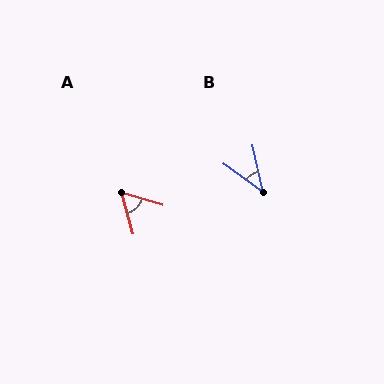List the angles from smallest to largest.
B (42°), A (58°).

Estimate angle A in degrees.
Approximately 58 degrees.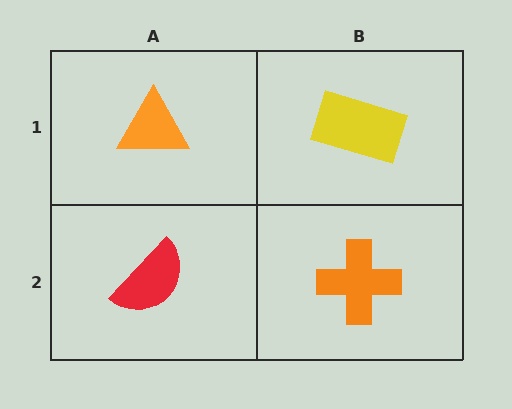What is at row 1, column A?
An orange triangle.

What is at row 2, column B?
An orange cross.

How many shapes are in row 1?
2 shapes.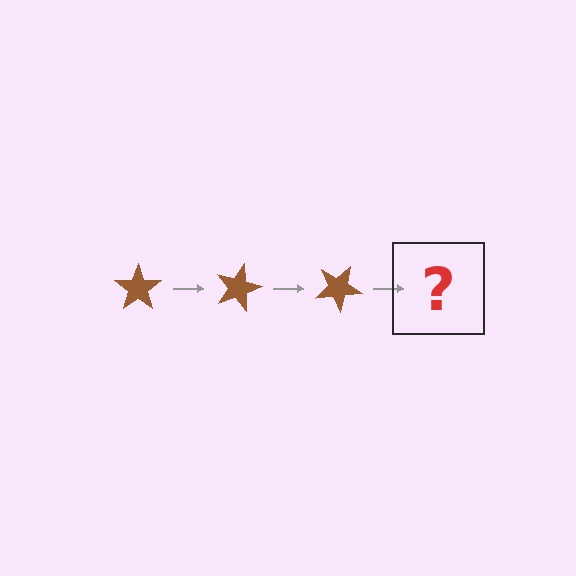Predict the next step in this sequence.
The next step is a brown star rotated 45 degrees.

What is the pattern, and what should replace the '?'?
The pattern is that the star rotates 15 degrees each step. The '?' should be a brown star rotated 45 degrees.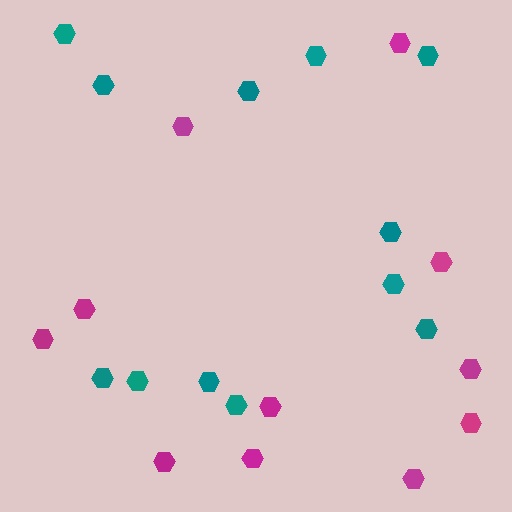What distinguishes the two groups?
There are 2 groups: one group of magenta hexagons (11) and one group of teal hexagons (12).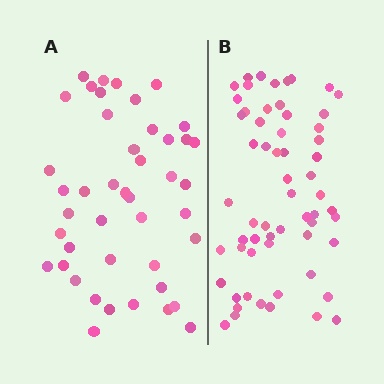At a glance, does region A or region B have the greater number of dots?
Region B (the right region) has more dots.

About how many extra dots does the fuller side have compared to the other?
Region B has approximately 15 more dots than region A.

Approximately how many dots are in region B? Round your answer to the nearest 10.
About 60 dots.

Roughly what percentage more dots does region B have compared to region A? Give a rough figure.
About 35% more.